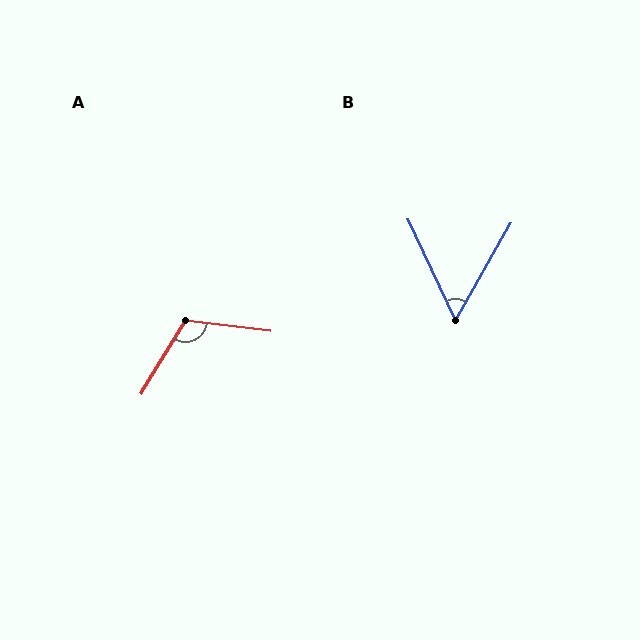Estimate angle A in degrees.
Approximately 114 degrees.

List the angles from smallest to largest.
B (55°), A (114°).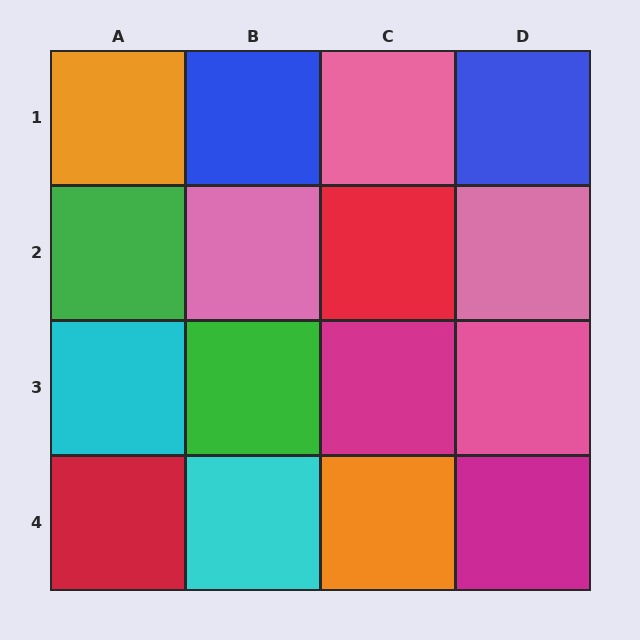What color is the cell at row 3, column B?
Green.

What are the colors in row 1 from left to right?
Orange, blue, pink, blue.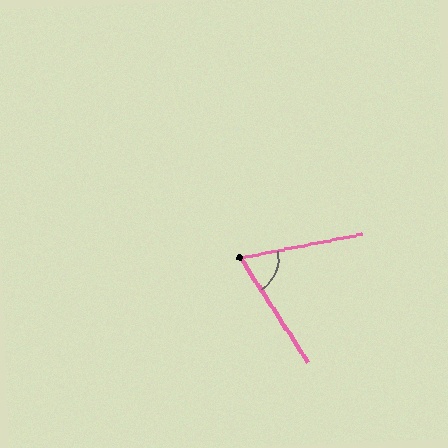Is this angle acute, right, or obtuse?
It is acute.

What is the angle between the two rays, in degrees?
Approximately 68 degrees.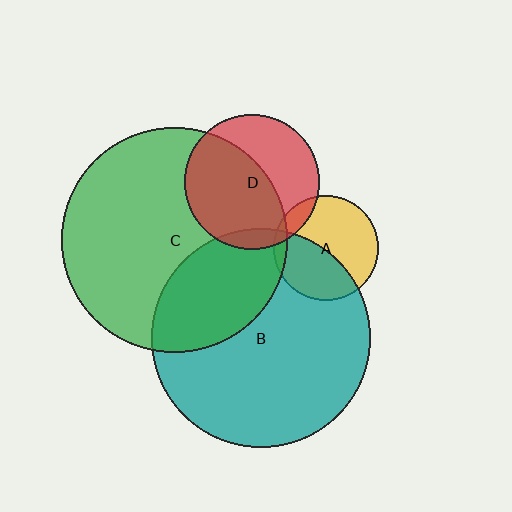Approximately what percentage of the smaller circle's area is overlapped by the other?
Approximately 45%.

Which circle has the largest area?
Circle C (green).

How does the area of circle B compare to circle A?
Approximately 4.3 times.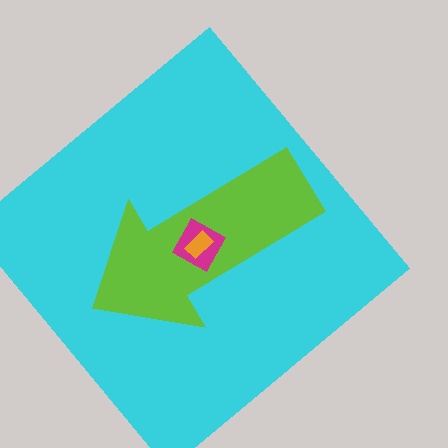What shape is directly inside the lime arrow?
The magenta diamond.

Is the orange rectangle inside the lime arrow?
Yes.